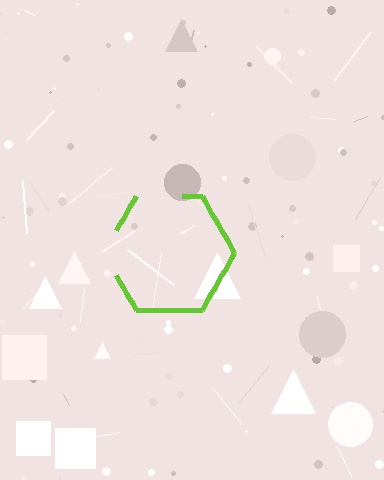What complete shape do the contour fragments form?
The contour fragments form a hexagon.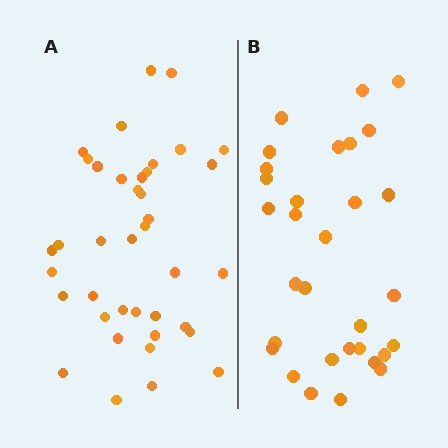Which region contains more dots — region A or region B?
Region A (the left region) has more dots.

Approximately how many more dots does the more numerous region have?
Region A has roughly 8 or so more dots than region B.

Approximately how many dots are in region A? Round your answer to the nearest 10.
About 40 dots. (The exact count is 39, which rounds to 40.)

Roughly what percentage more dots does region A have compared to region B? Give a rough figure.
About 25% more.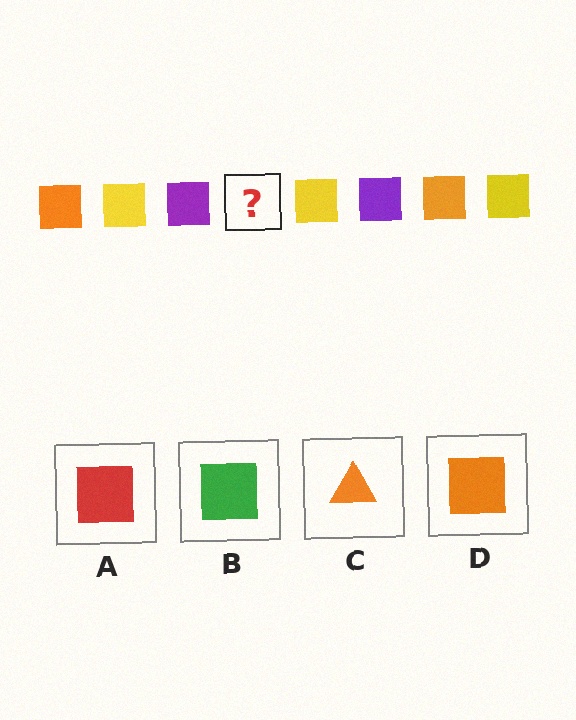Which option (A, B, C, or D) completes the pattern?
D.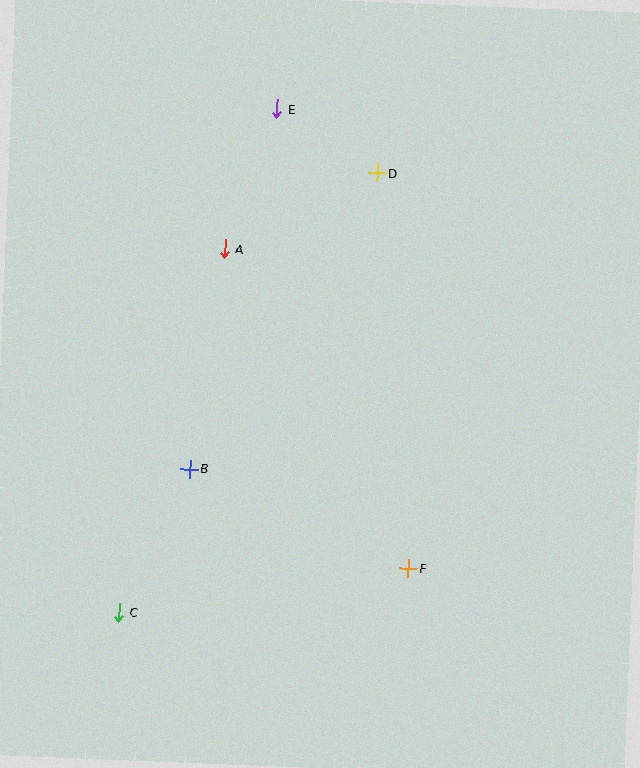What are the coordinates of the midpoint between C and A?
The midpoint between C and A is at (172, 431).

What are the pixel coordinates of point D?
Point D is at (377, 173).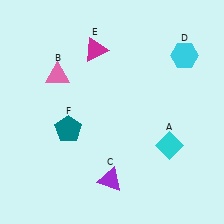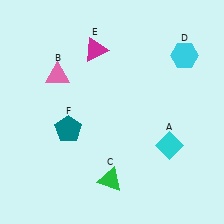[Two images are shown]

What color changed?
The triangle (C) changed from purple in Image 1 to green in Image 2.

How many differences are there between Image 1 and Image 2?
There is 1 difference between the two images.